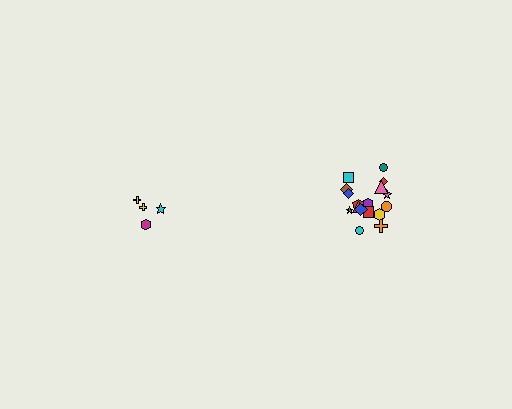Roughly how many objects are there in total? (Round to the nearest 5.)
Roughly 20 objects in total.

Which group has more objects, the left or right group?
The right group.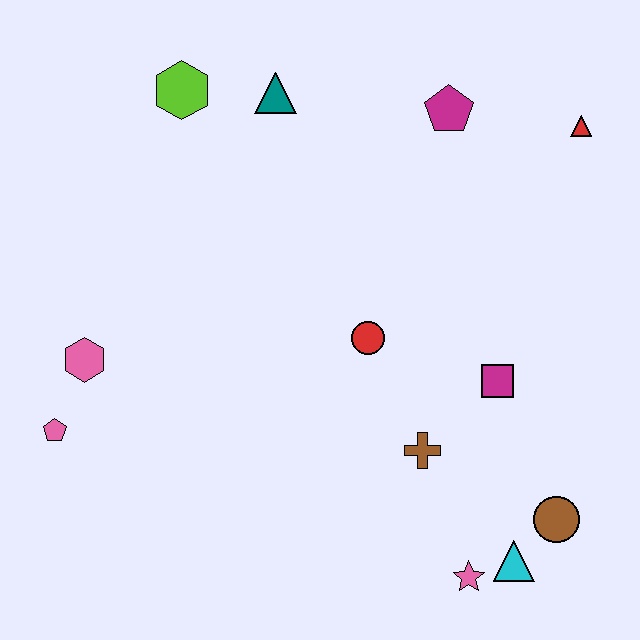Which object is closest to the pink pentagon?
The pink hexagon is closest to the pink pentagon.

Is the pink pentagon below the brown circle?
No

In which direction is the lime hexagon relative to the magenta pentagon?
The lime hexagon is to the left of the magenta pentagon.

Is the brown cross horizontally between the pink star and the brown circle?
No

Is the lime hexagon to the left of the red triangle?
Yes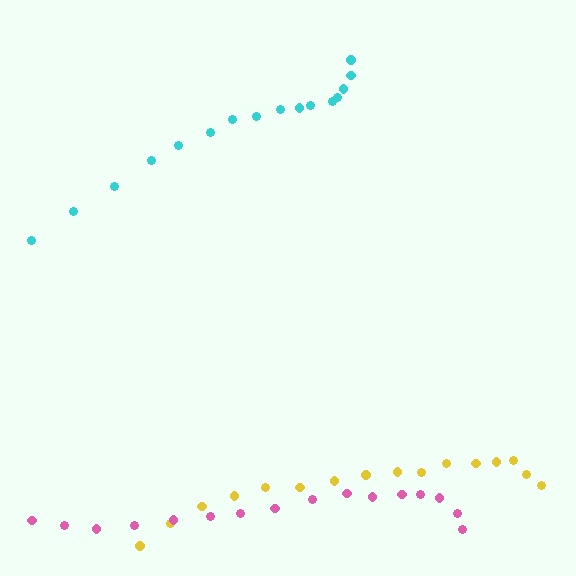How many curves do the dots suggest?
There are 3 distinct paths.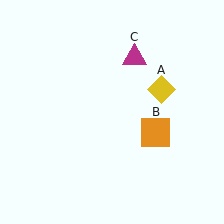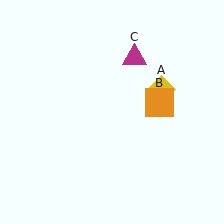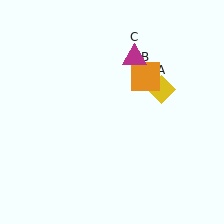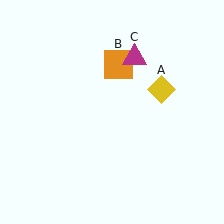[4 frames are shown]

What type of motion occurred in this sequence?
The orange square (object B) rotated counterclockwise around the center of the scene.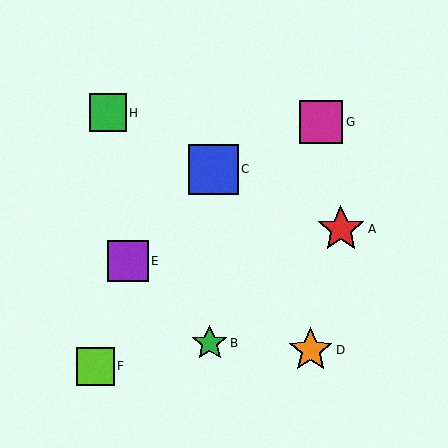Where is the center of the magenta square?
The center of the magenta square is at (321, 122).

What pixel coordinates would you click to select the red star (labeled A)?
Click at (341, 229) to select the red star A.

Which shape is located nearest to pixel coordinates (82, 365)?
The lime square (labeled F) at (96, 366) is nearest to that location.